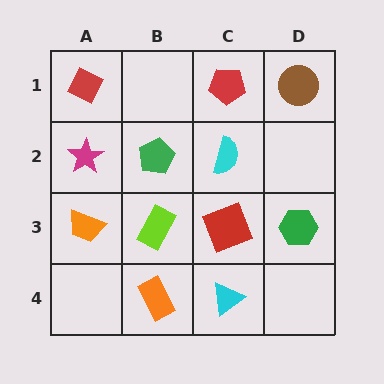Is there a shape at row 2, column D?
No, that cell is empty.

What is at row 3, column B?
A lime rectangle.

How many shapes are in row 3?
4 shapes.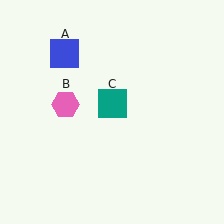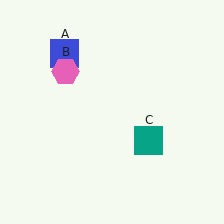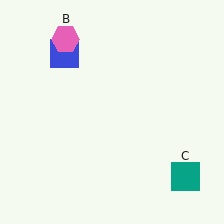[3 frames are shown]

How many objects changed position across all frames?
2 objects changed position: pink hexagon (object B), teal square (object C).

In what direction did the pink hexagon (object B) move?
The pink hexagon (object B) moved up.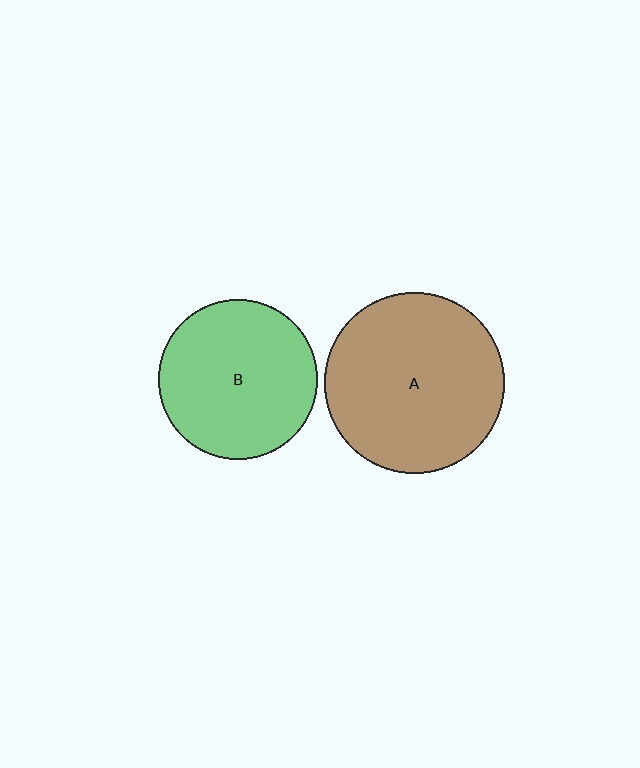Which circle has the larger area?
Circle A (brown).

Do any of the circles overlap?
No, none of the circles overlap.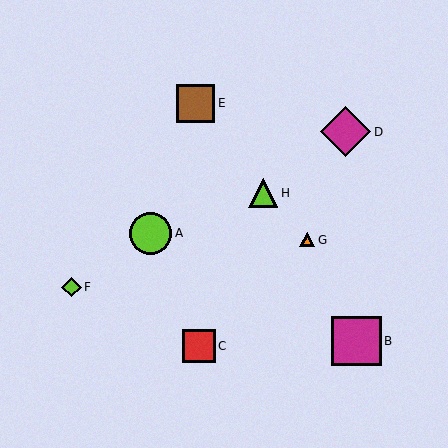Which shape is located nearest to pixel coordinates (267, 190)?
The lime triangle (labeled H) at (263, 193) is nearest to that location.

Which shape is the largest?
The magenta diamond (labeled D) is the largest.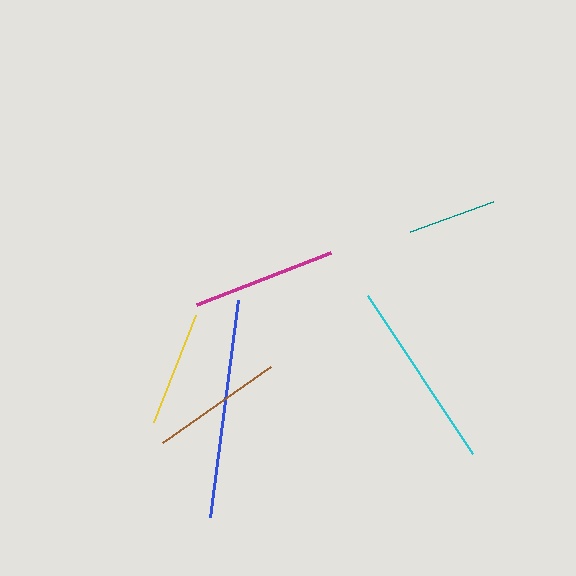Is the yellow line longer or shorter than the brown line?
The brown line is longer than the yellow line.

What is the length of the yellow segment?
The yellow segment is approximately 115 pixels long.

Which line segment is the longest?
The blue line is the longest at approximately 219 pixels.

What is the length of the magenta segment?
The magenta segment is approximately 144 pixels long.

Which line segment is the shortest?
The teal line is the shortest at approximately 88 pixels.